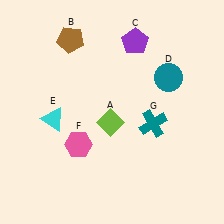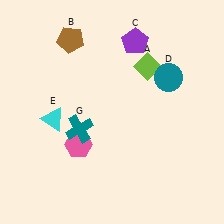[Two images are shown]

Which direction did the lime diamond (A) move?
The lime diamond (A) moved up.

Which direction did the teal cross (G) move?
The teal cross (G) moved left.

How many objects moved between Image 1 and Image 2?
2 objects moved between the two images.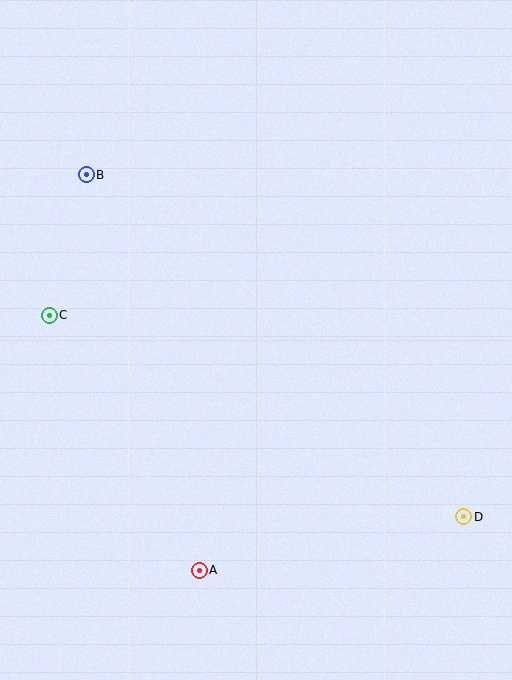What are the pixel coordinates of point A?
Point A is at (199, 570).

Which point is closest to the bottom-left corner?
Point A is closest to the bottom-left corner.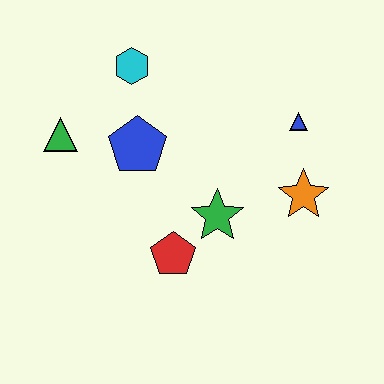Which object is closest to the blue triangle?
The orange star is closest to the blue triangle.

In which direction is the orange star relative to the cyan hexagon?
The orange star is to the right of the cyan hexagon.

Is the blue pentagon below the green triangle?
Yes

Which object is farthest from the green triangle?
The orange star is farthest from the green triangle.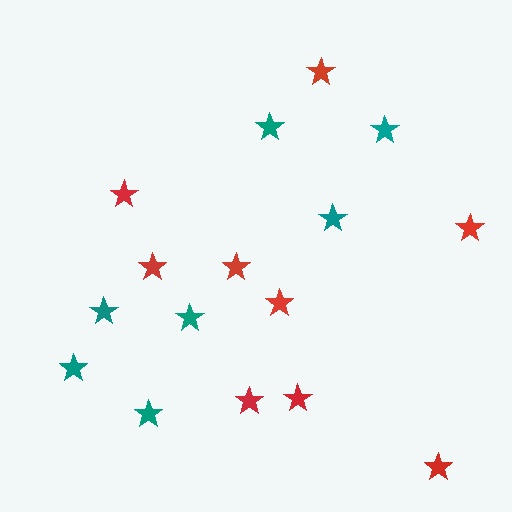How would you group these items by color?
There are 2 groups: one group of red stars (9) and one group of teal stars (7).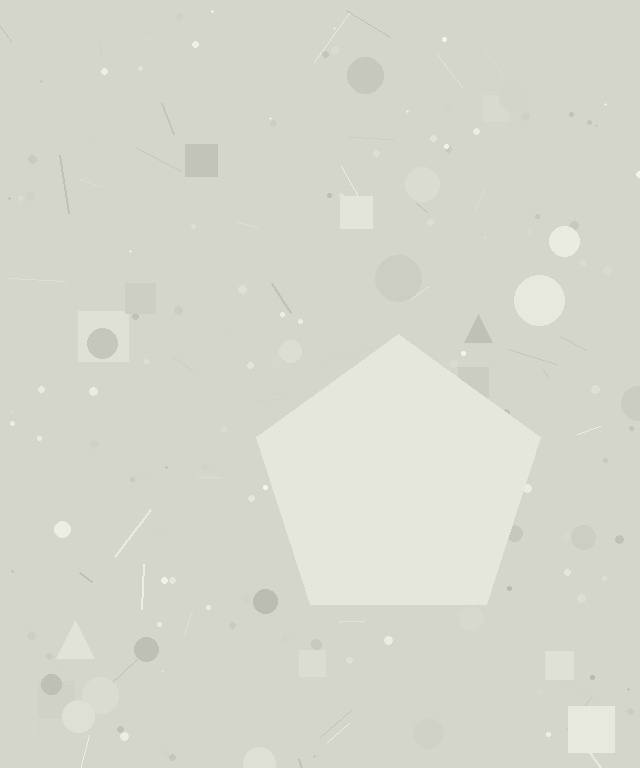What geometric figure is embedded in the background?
A pentagon is embedded in the background.